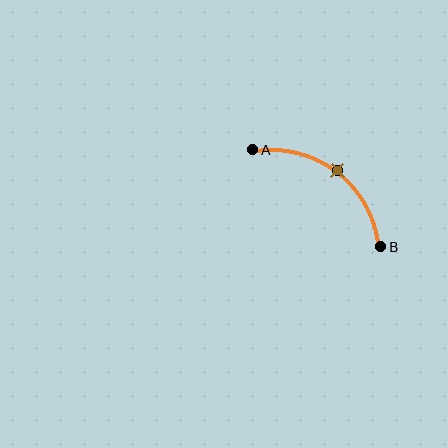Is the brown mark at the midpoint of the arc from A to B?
Yes. The brown mark lies on the arc at equal arc-length from both A and B — it is the arc midpoint.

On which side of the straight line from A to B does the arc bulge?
The arc bulges above and to the right of the straight line connecting A and B.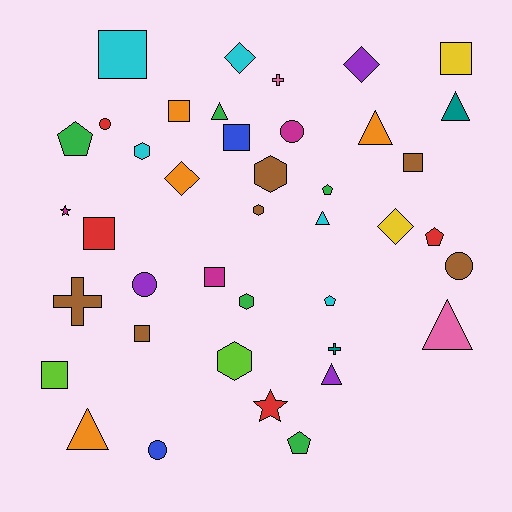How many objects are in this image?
There are 40 objects.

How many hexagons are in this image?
There are 5 hexagons.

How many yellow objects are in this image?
There are 2 yellow objects.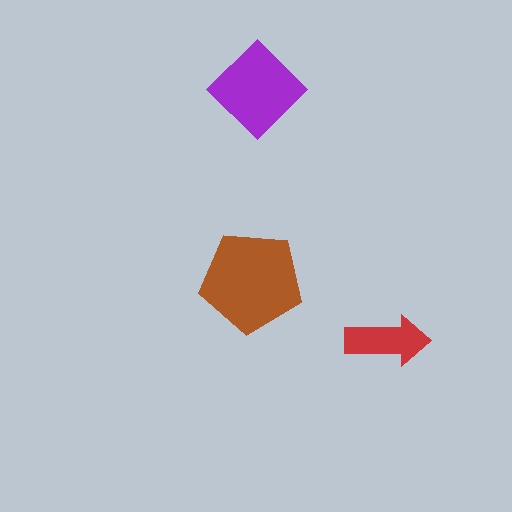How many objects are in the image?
There are 3 objects in the image.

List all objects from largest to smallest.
The brown pentagon, the purple diamond, the red arrow.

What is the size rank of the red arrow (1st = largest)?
3rd.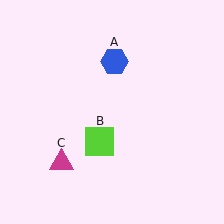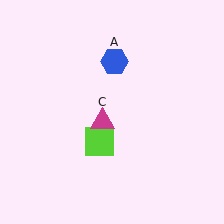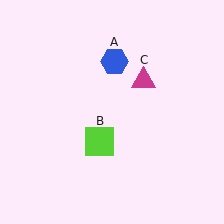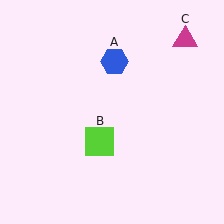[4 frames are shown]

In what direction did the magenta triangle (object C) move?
The magenta triangle (object C) moved up and to the right.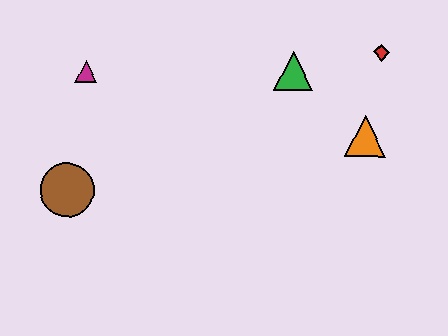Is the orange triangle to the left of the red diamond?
Yes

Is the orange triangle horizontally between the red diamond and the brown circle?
Yes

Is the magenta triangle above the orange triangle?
Yes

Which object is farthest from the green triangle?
The brown circle is farthest from the green triangle.